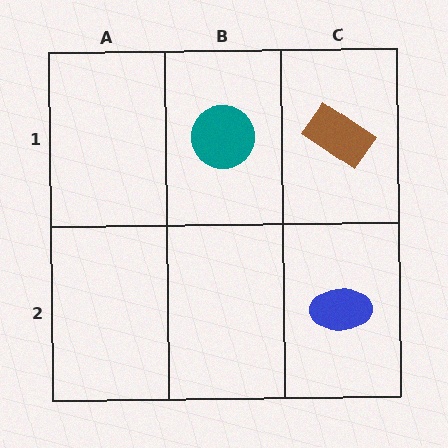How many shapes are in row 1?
2 shapes.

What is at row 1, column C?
A brown rectangle.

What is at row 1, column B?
A teal circle.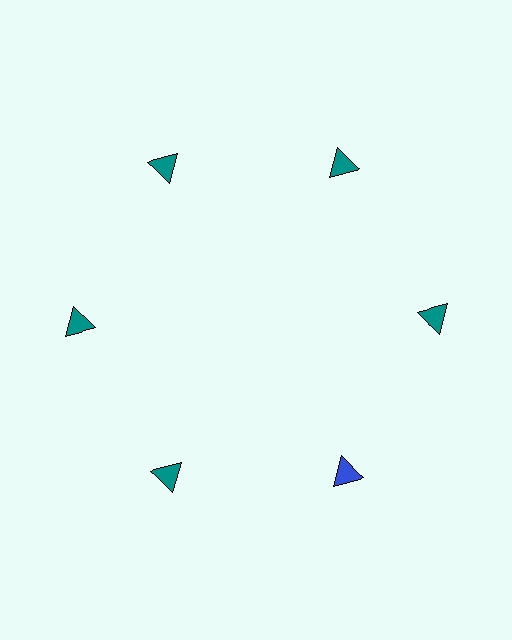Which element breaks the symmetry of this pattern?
The blue triangle at roughly the 5 o'clock position breaks the symmetry. All other shapes are teal triangles.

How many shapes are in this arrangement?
There are 6 shapes arranged in a ring pattern.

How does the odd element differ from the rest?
It has a different color: blue instead of teal.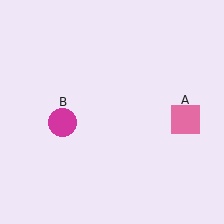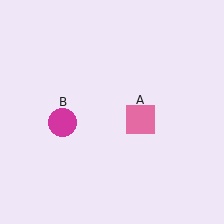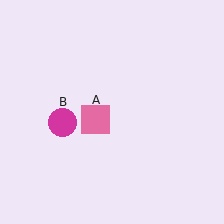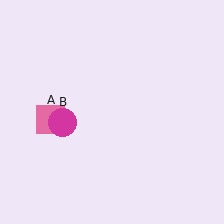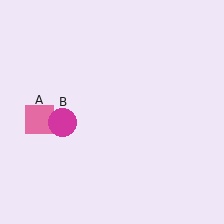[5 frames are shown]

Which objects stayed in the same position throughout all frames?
Magenta circle (object B) remained stationary.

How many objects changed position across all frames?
1 object changed position: pink square (object A).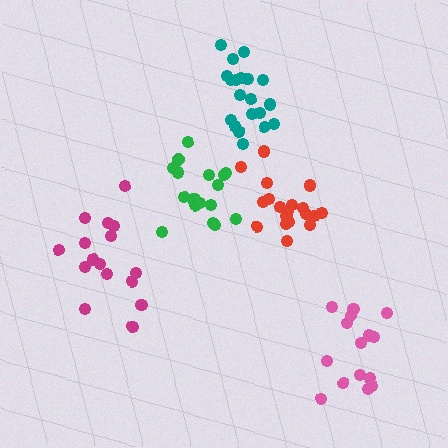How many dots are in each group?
Group 1: 19 dots, Group 2: 16 dots, Group 3: 20 dots, Group 4: 18 dots, Group 5: 15 dots (88 total).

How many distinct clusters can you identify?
There are 5 distinct clusters.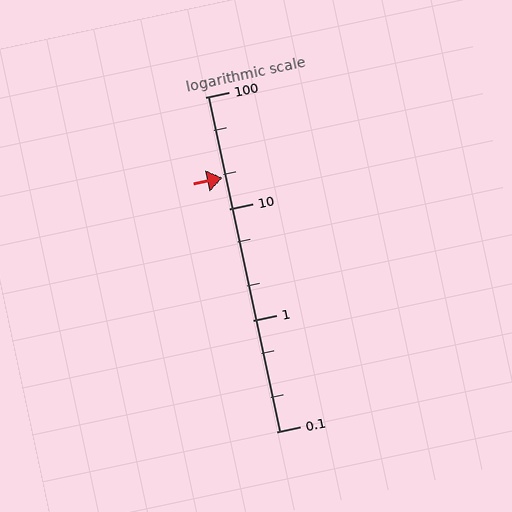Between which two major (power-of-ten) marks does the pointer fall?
The pointer is between 10 and 100.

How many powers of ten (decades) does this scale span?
The scale spans 3 decades, from 0.1 to 100.